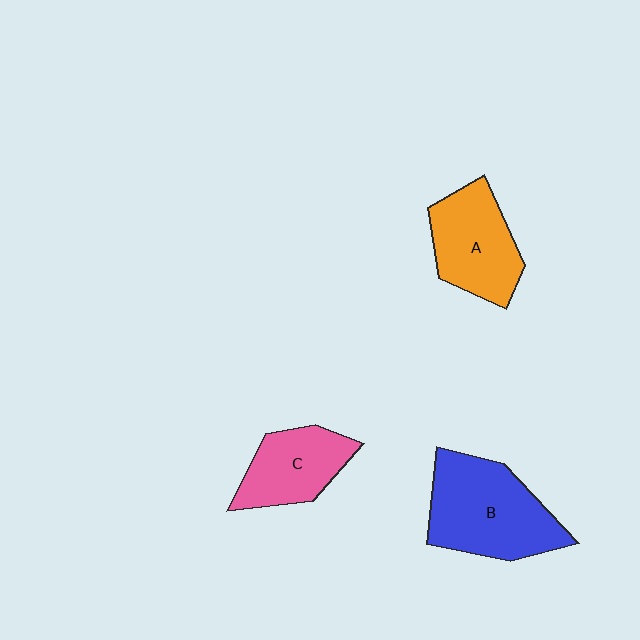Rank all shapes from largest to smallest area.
From largest to smallest: B (blue), A (orange), C (pink).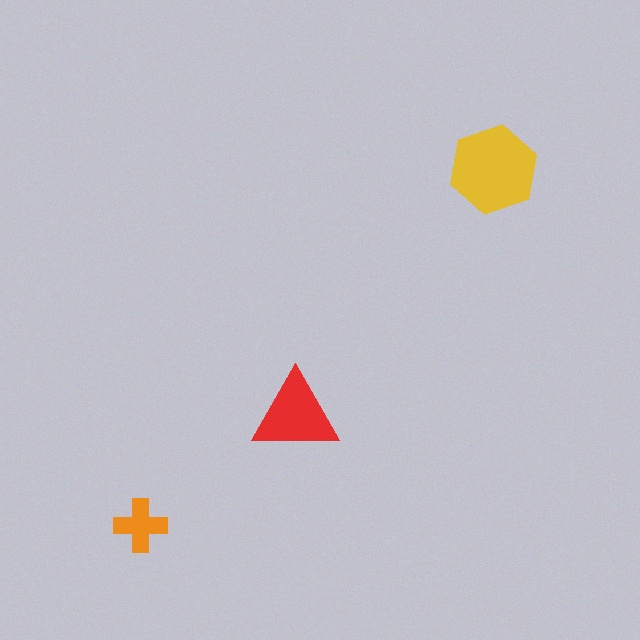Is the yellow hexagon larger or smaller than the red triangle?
Larger.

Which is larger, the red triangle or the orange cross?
The red triangle.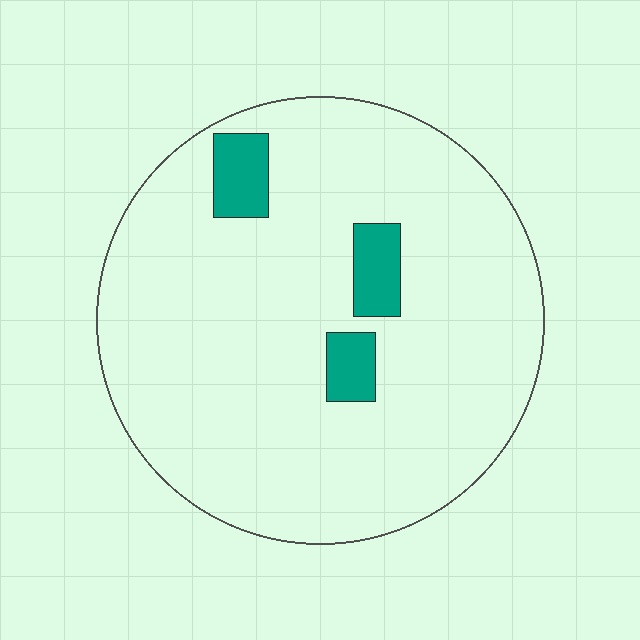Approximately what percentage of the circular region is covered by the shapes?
Approximately 10%.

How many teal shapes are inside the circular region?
3.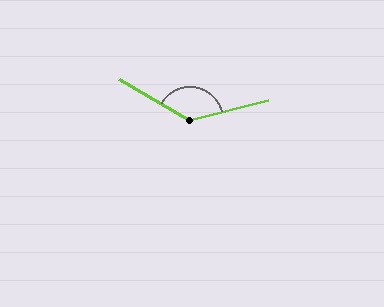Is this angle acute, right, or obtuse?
It is obtuse.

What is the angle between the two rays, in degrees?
Approximately 136 degrees.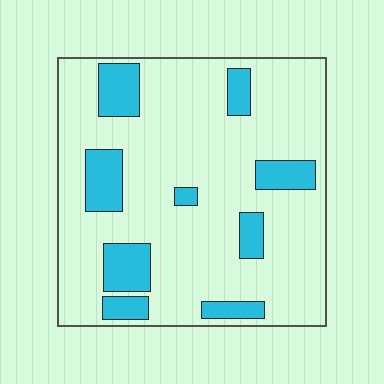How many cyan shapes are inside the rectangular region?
9.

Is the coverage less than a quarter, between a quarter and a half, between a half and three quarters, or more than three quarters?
Less than a quarter.